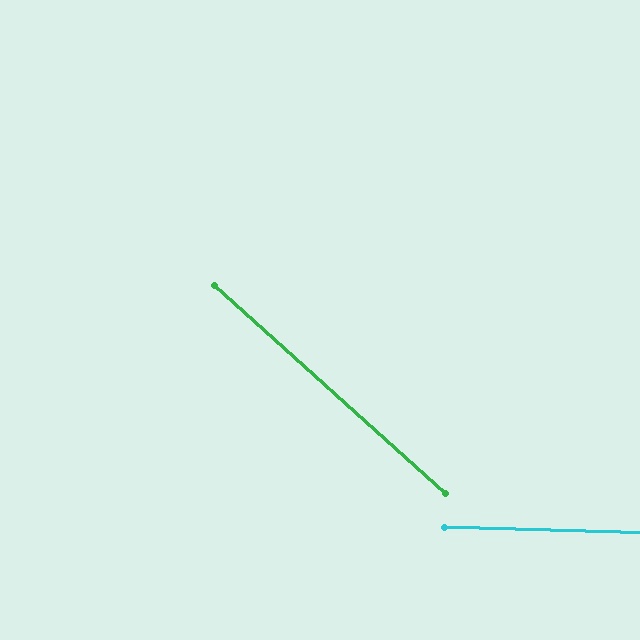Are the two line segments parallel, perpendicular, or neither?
Neither parallel nor perpendicular — they differ by about 40°.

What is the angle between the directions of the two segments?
Approximately 40 degrees.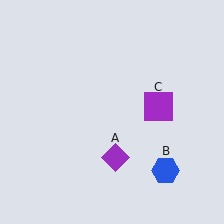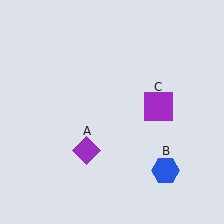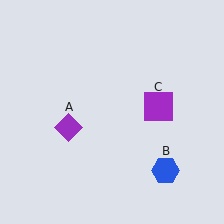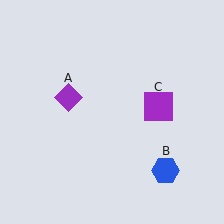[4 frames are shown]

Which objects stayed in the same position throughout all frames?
Blue hexagon (object B) and purple square (object C) remained stationary.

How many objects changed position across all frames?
1 object changed position: purple diamond (object A).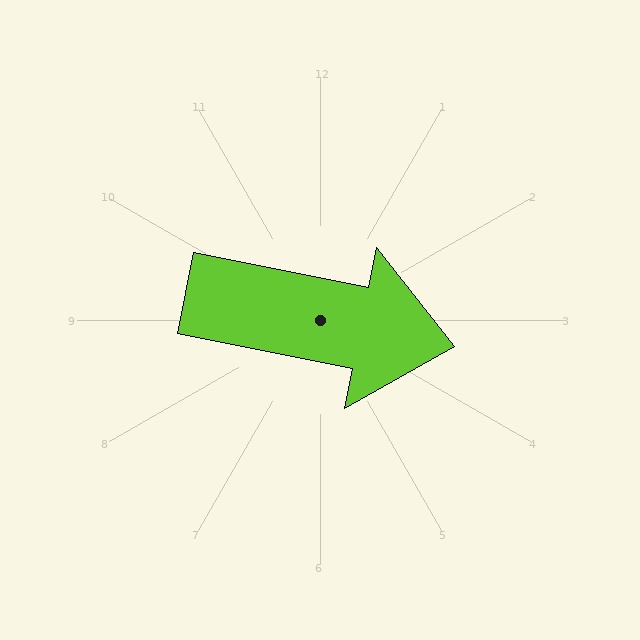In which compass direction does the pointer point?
East.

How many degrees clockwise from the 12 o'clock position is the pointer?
Approximately 101 degrees.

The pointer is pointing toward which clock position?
Roughly 3 o'clock.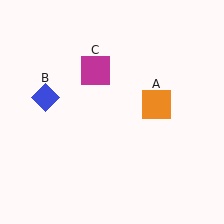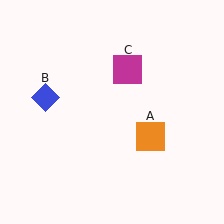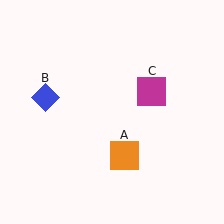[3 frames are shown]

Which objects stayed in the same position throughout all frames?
Blue diamond (object B) remained stationary.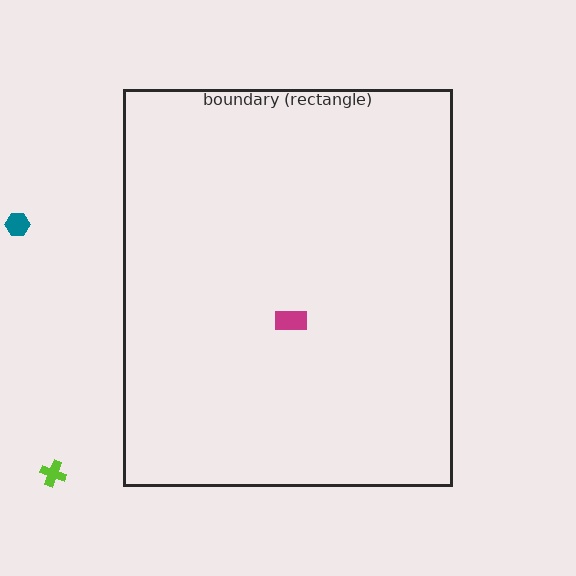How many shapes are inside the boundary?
1 inside, 2 outside.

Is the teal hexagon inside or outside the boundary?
Outside.